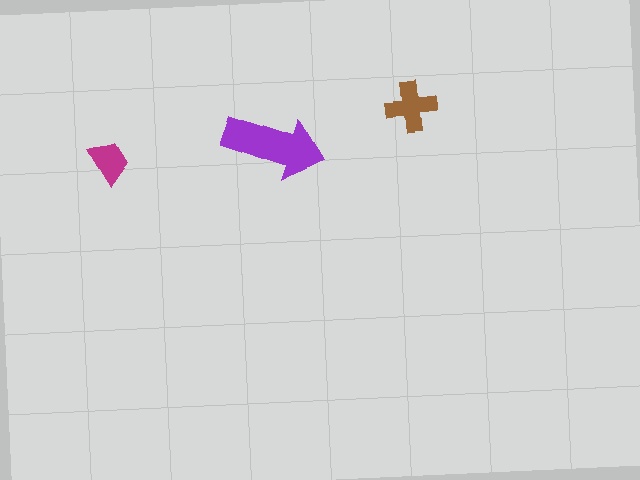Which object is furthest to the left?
The magenta trapezoid is leftmost.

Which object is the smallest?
The magenta trapezoid.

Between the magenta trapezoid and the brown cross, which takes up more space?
The brown cross.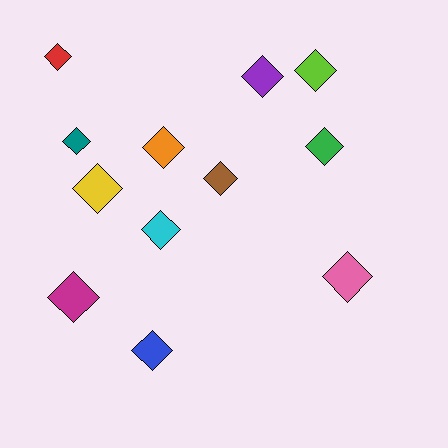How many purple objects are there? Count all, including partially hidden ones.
There is 1 purple object.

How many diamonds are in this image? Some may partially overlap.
There are 12 diamonds.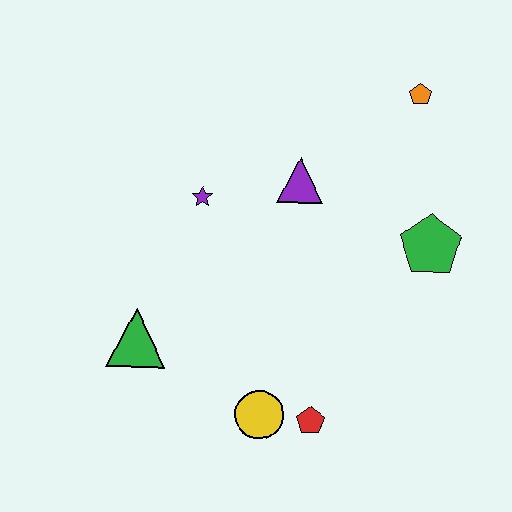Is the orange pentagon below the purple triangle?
No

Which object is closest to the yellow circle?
The red pentagon is closest to the yellow circle.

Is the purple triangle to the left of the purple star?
No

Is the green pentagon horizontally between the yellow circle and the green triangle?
No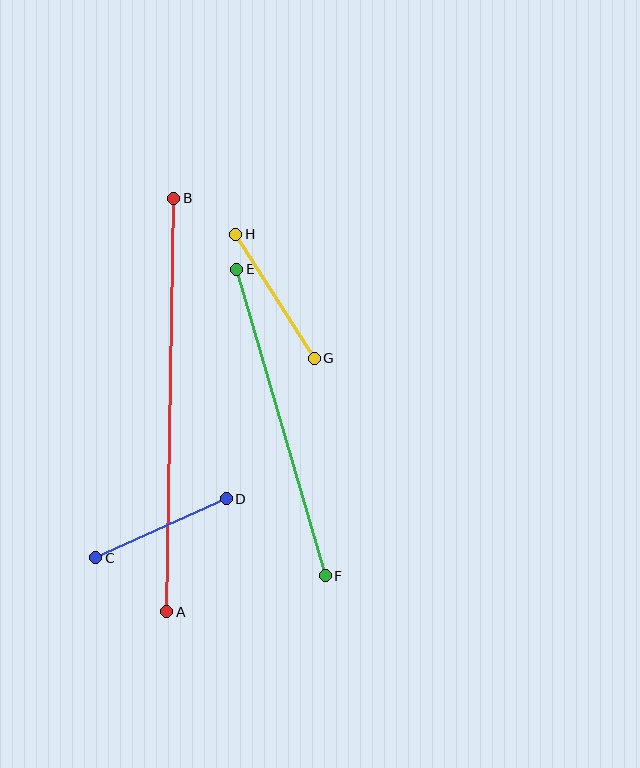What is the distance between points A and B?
The distance is approximately 414 pixels.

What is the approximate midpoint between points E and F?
The midpoint is at approximately (281, 422) pixels.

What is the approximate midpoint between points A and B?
The midpoint is at approximately (170, 405) pixels.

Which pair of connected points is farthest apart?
Points A and B are farthest apart.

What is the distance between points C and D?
The distance is approximately 143 pixels.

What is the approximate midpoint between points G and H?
The midpoint is at approximately (275, 296) pixels.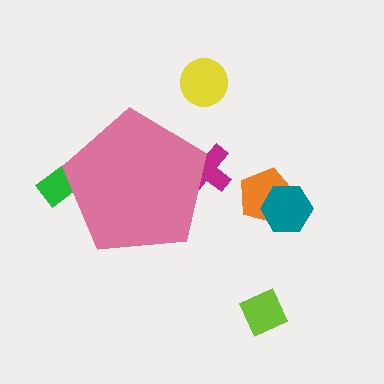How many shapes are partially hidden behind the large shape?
2 shapes are partially hidden.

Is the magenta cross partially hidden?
Yes, the magenta cross is partially hidden behind the pink pentagon.